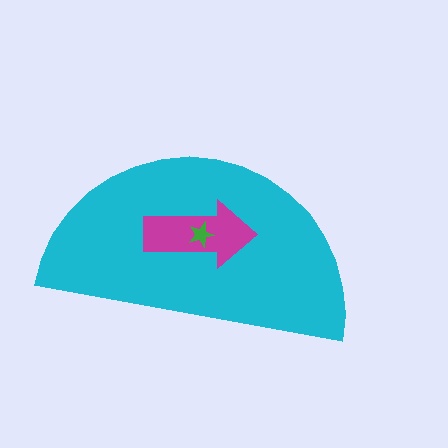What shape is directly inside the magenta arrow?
The green star.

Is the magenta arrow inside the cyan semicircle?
Yes.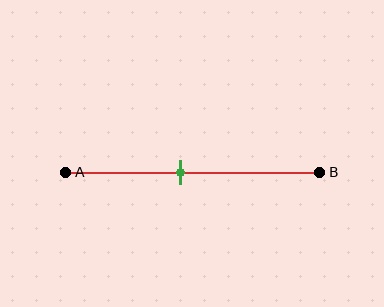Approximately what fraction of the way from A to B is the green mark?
The green mark is approximately 45% of the way from A to B.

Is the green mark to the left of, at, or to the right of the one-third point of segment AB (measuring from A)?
The green mark is to the right of the one-third point of segment AB.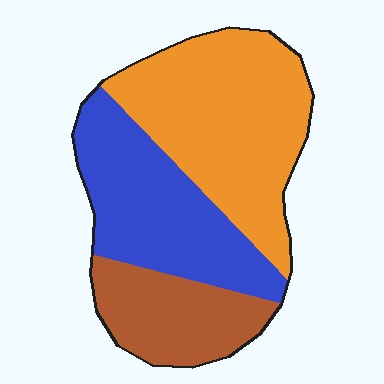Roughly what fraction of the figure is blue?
Blue takes up about one third (1/3) of the figure.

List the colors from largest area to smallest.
From largest to smallest: orange, blue, brown.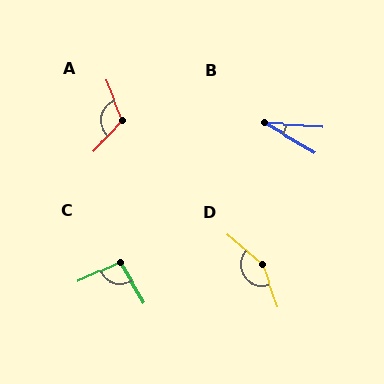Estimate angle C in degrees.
Approximately 97 degrees.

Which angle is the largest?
D, at approximately 151 degrees.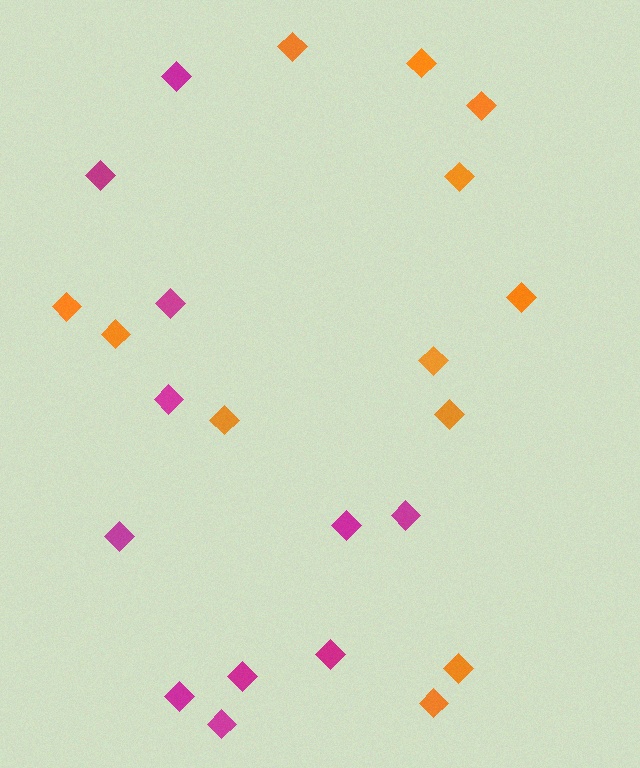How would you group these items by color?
There are 2 groups: one group of magenta diamonds (11) and one group of orange diamonds (12).